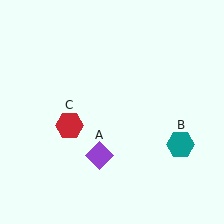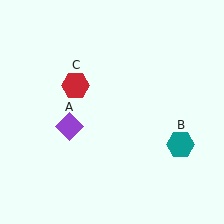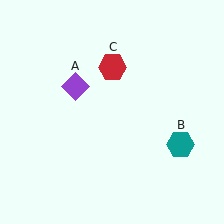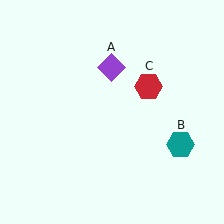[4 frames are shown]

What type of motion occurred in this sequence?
The purple diamond (object A), red hexagon (object C) rotated clockwise around the center of the scene.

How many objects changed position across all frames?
2 objects changed position: purple diamond (object A), red hexagon (object C).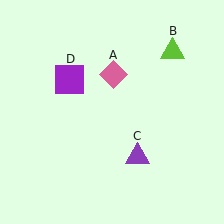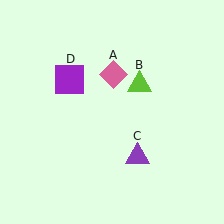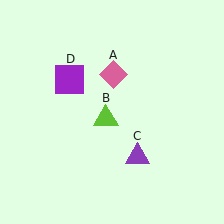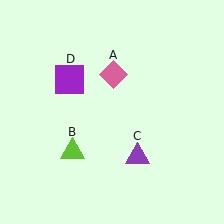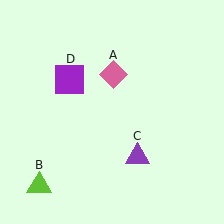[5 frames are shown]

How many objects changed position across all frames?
1 object changed position: lime triangle (object B).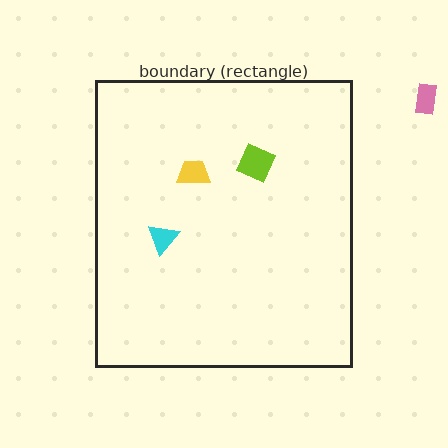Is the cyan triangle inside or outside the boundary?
Inside.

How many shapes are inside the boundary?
3 inside, 1 outside.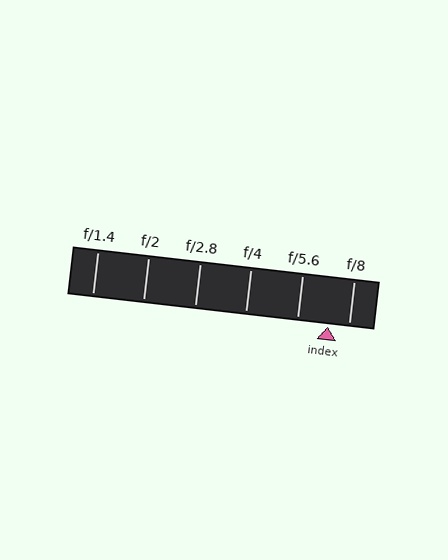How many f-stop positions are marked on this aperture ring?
There are 6 f-stop positions marked.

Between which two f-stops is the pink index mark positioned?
The index mark is between f/5.6 and f/8.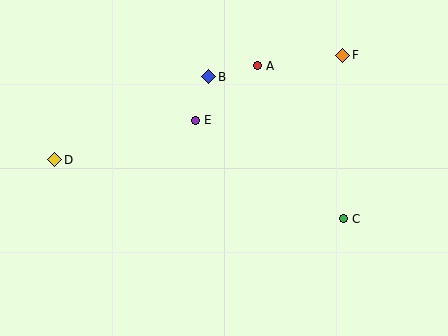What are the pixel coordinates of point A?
Point A is at (257, 66).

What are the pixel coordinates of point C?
Point C is at (343, 219).